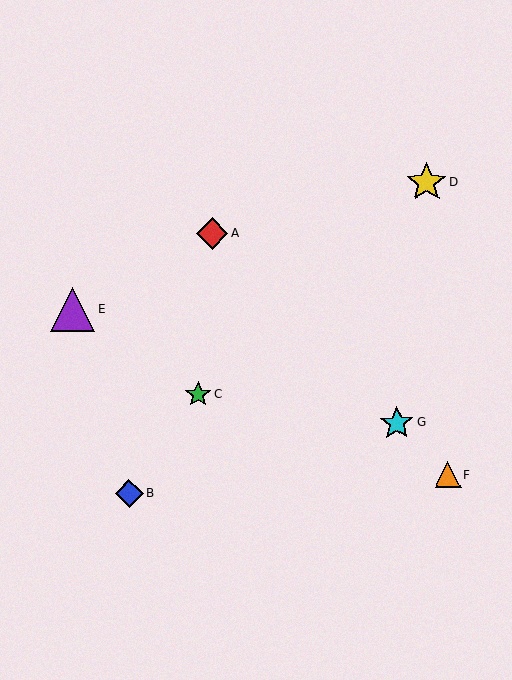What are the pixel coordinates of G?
Object G is at (397, 423).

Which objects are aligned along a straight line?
Objects A, F, G are aligned along a straight line.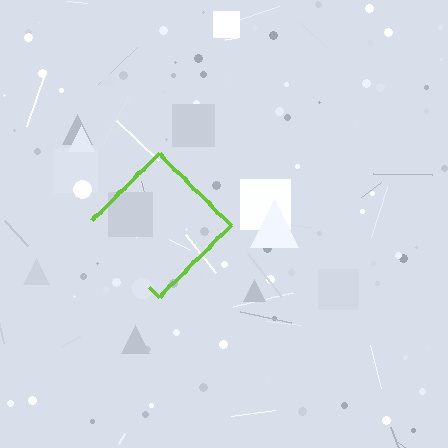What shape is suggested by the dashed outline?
The dashed outline suggests a diamond.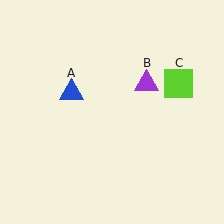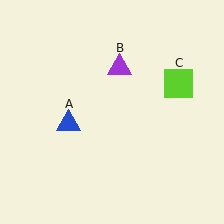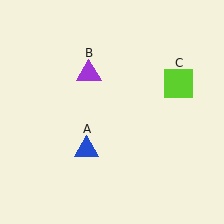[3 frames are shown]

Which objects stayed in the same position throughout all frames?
Lime square (object C) remained stationary.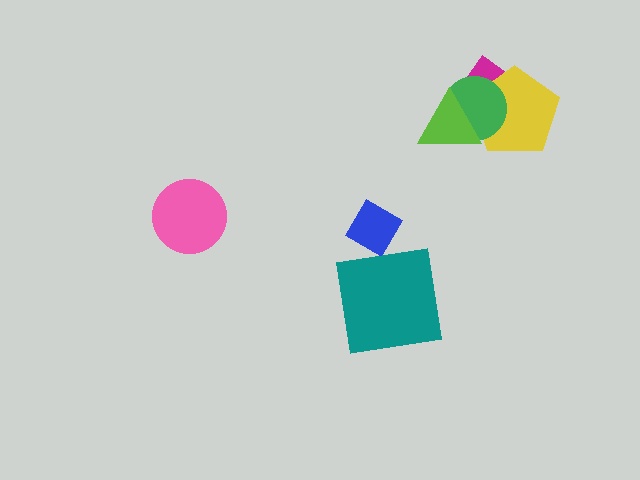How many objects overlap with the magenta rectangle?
3 objects overlap with the magenta rectangle.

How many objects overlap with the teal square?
0 objects overlap with the teal square.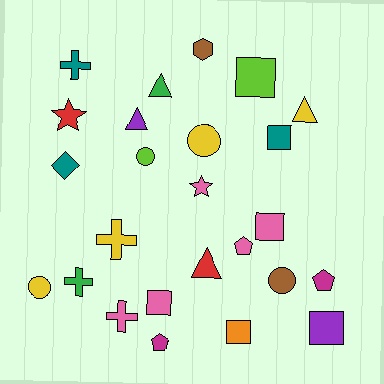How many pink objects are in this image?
There are 5 pink objects.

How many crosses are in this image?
There are 4 crosses.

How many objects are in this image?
There are 25 objects.